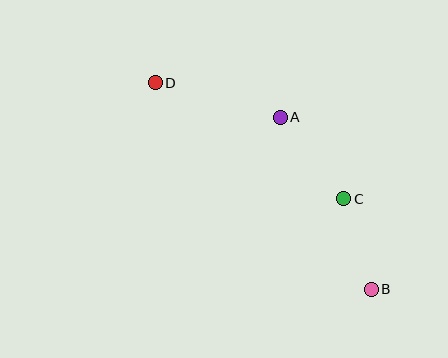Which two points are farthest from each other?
Points B and D are farthest from each other.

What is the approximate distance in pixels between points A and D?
The distance between A and D is approximately 130 pixels.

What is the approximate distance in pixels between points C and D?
The distance between C and D is approximately 221 pixels.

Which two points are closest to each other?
Points B and C are closest to each other.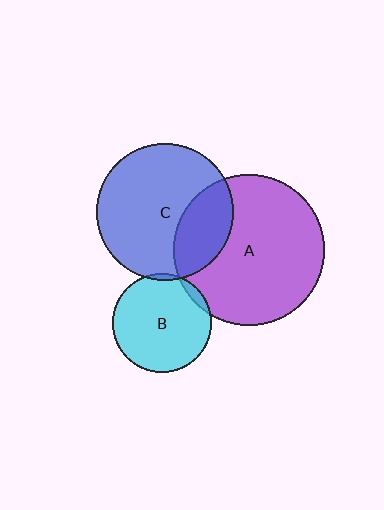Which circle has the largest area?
Circle A (purple).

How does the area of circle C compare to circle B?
Approximately 1.9 times.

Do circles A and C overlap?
Yes.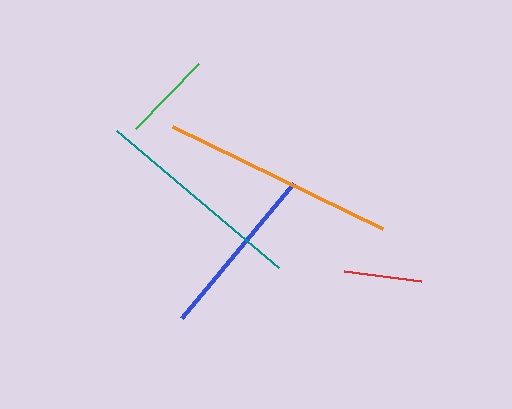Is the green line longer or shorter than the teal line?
The teal line is longer than the green line.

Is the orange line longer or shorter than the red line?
The orange line is longer than the red line.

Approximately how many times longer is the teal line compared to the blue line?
The teal line is approximately 1.2 times the length of the blue line.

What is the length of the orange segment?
The orange segment is approximately 233 pixels long.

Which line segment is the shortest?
The red line is the shortest at approximately 77 pixels.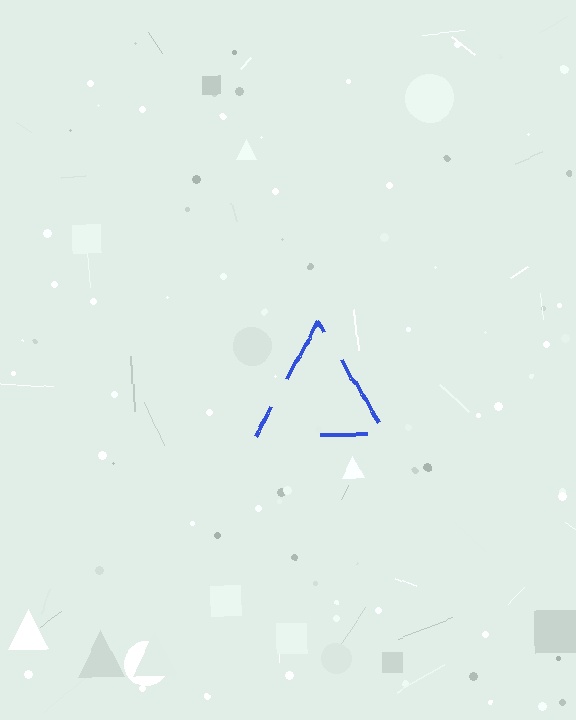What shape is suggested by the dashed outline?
The dashed outline suggests a triangle.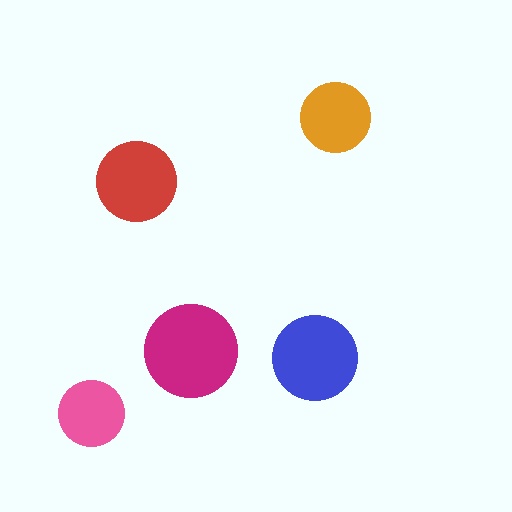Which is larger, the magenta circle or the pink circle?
The magenta one.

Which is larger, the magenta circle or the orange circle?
The magenta one.